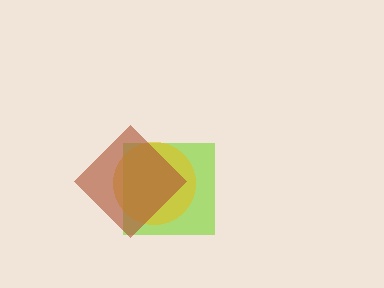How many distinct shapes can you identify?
There are 3 distinct shapes: a lime square, a yellow circle, a brown diamond.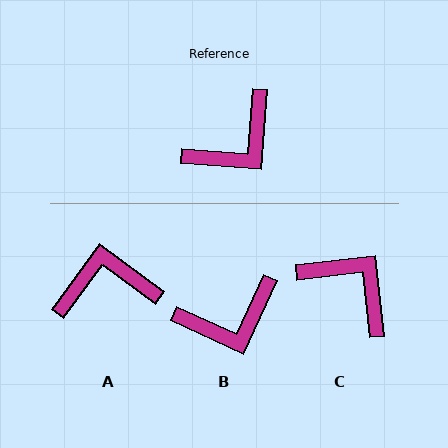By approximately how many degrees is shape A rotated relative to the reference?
Approximately 148 degrees counter-clockwise.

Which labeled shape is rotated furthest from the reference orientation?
A, about 148 degrees away.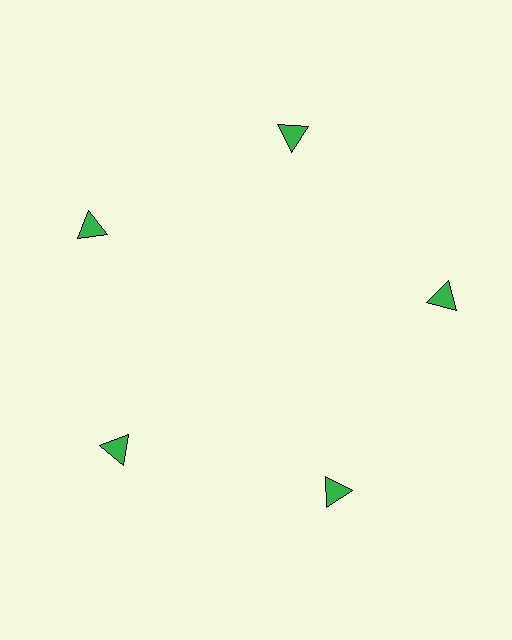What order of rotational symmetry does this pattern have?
This pattern has 5-fold rotational symmetry.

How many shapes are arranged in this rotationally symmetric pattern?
There are 5 shapes, arranged in 5 groups of 1.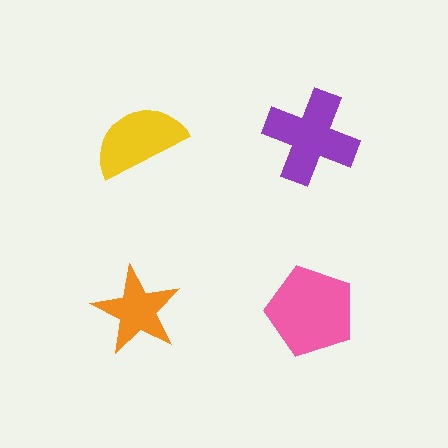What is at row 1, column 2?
A purple cross.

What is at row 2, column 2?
A pink pentagon.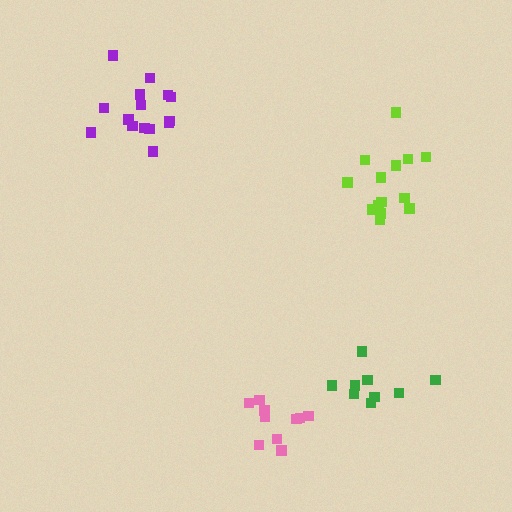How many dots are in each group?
Group 1: 14 dots, Group 2: 9 dots, Group 3: 15 dots, Group 4: 11 dots (49 total).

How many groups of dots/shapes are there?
There are 4 groups.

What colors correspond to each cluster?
The clusters are colored: lime, green, purple, pink.